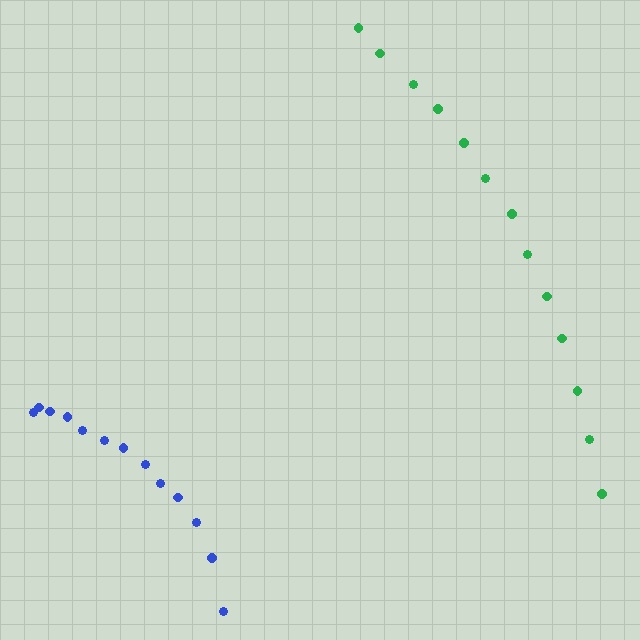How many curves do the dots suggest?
There are 2 distinct paths.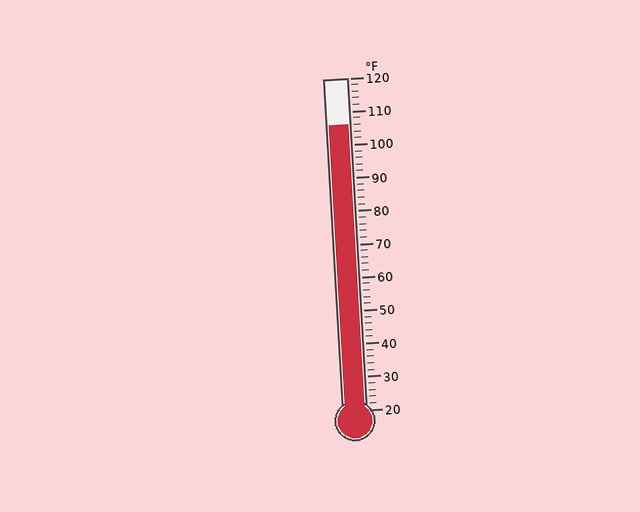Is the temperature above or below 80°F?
The temperature is above 80°F.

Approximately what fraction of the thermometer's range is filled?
The thermometer is filled to approximately 85% of its range.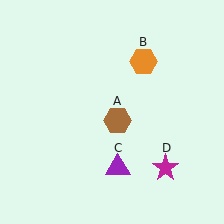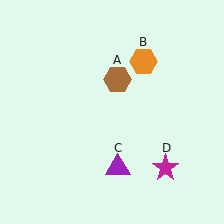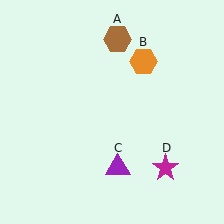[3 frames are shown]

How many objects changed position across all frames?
1 object changed position: brown hexagon (object A).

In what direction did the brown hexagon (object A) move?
The brown hexagon (object A) moved up.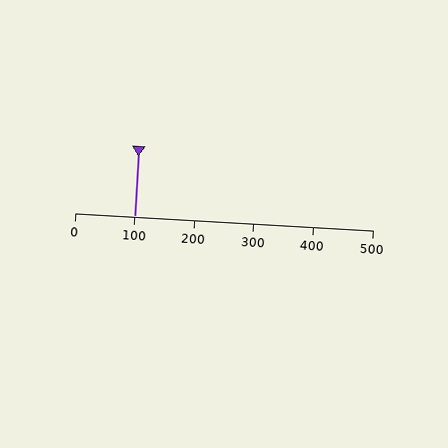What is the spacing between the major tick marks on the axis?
The major ticks are spaced 100 apart.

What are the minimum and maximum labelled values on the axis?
The axis runs from 0 to 500.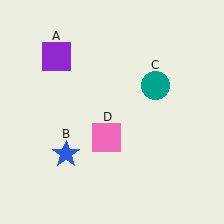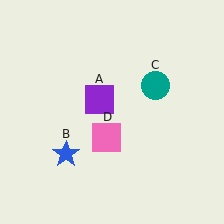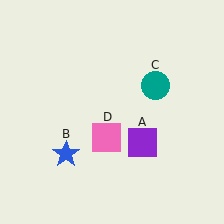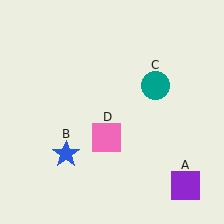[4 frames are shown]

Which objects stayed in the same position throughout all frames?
Blue star (object B) and teal circle (object C) and pink square (object D) remained stationary.